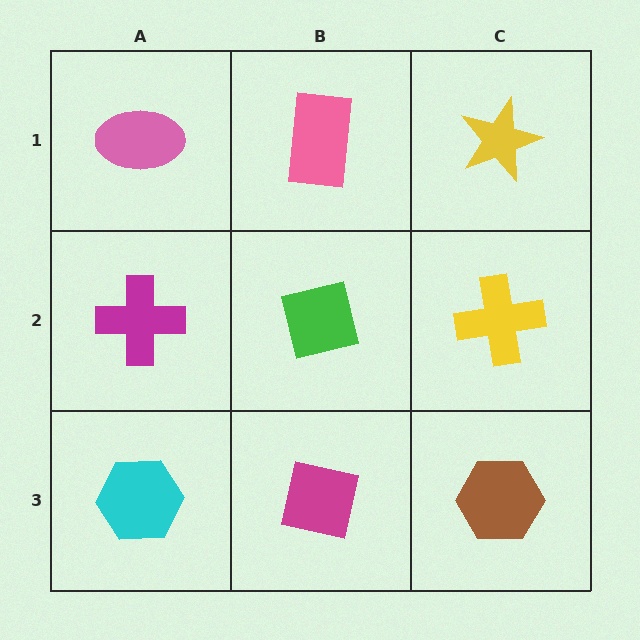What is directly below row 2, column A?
A cyan hexagon.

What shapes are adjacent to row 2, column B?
A pink rectangle (row 1, column B), a magenta square (row 3, column B), a magenta cross (row 2, column A), a yellow cross (row 2, column C).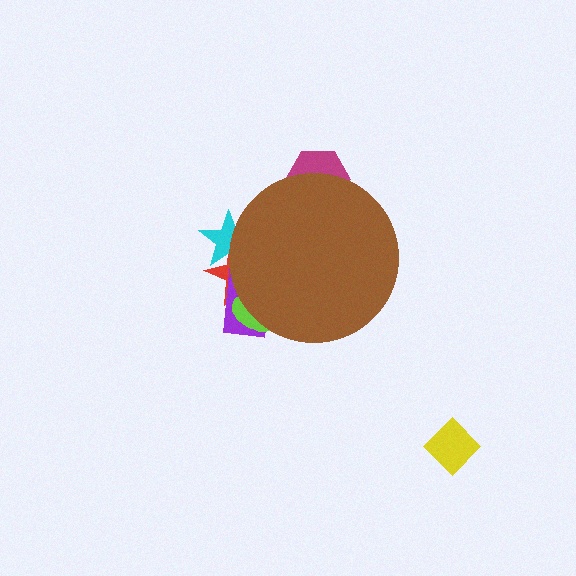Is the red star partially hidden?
Yes, the red star is partially hidden behind the brown circle.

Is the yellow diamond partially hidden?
No, the yellow diamond is fully visible.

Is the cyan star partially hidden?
Yes, the cyan star is partially hidden behind the brown circle.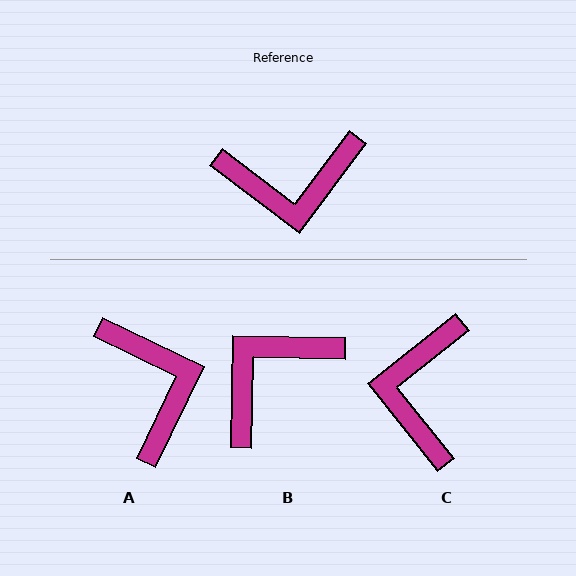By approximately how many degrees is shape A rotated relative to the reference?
Approximately 101 degrees counter-clockwise.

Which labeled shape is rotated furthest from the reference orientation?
B, about 144 degrees away.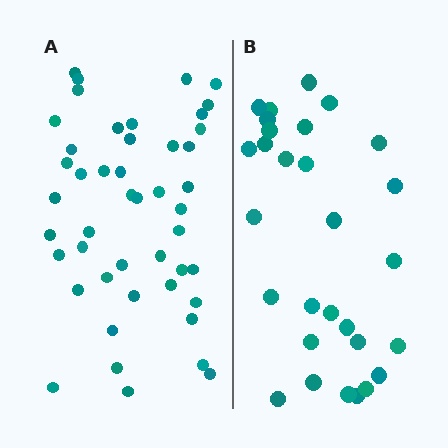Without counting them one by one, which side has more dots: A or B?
Region A (the left region) has more dots.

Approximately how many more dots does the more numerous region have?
Region A has approximately 15 more dots than region B.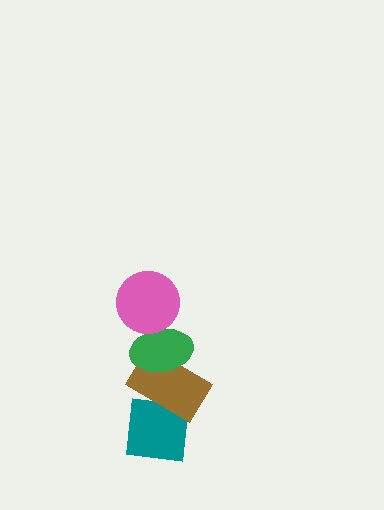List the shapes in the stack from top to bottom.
From top to bottom: the pink circle, the green ellipse, the brown rectangle, the teal square.